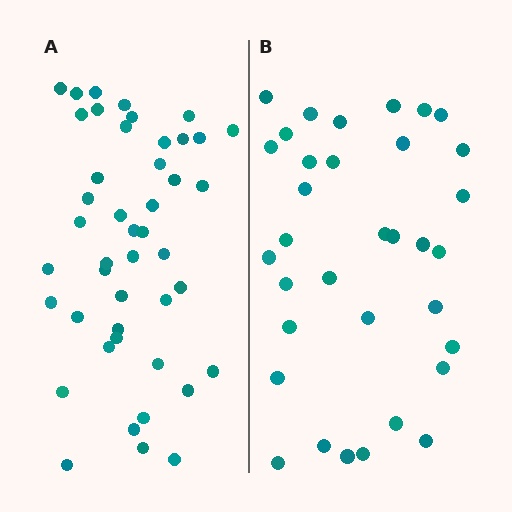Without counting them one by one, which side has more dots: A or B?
Region A (the left region) has more dots.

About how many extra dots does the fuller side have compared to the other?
Region A has roughly 12 or so more dots than region B.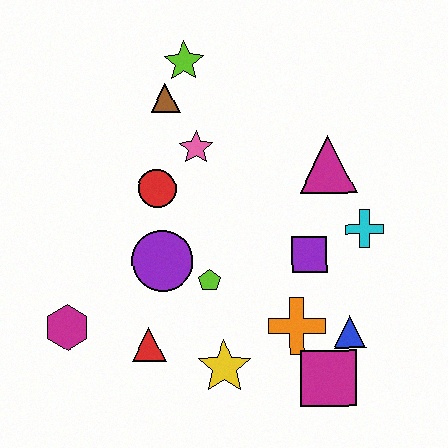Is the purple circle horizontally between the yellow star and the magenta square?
No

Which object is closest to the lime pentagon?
The purple circle is closest to the lime pentagon.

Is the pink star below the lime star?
Yes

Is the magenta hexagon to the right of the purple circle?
No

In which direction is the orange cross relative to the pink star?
The orange cross is below the pink star.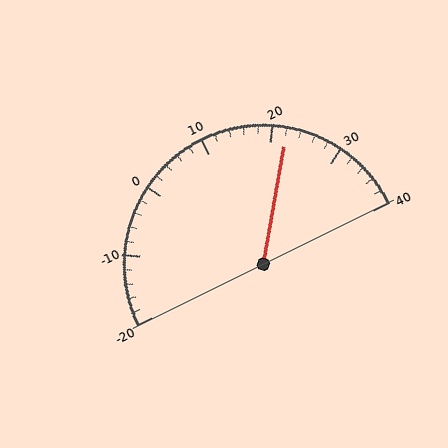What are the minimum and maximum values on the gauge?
The gauge ranges from -20 to 40.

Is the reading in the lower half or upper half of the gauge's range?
The reading is in the upper half of the range (-20 to 40).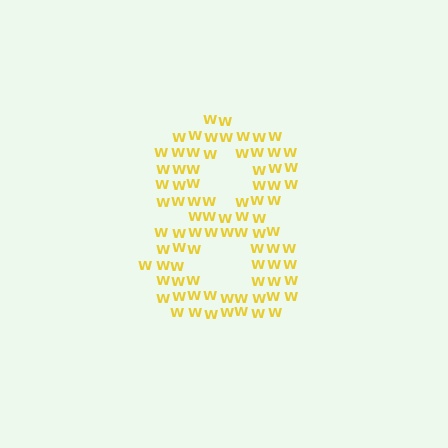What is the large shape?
The large shape is the digit 8.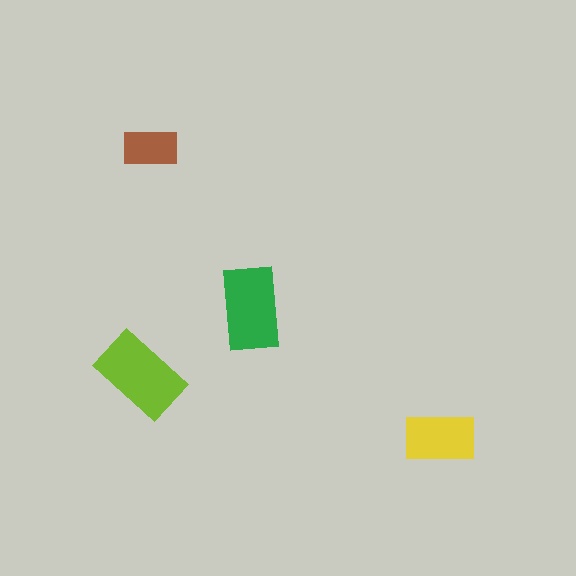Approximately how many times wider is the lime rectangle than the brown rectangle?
About 1.5 times wider.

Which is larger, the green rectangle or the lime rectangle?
The lime one.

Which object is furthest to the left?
The lime rectangle is leftmost.